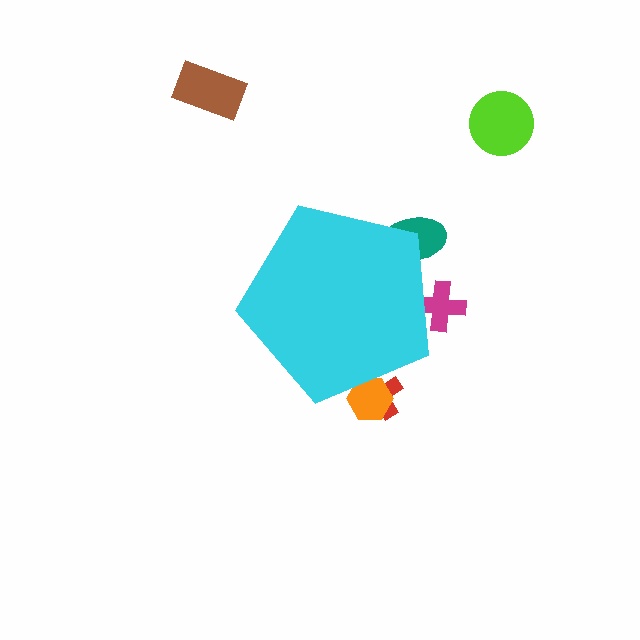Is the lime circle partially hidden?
No, the lime circle is fully visible.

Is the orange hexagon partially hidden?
Yes, the orange hexagon is partially hidden behind the cyan pentagon.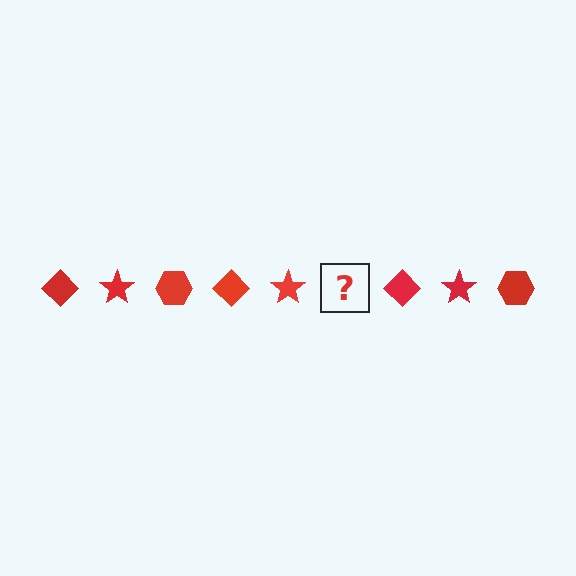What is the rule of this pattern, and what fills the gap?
The rule is that the pattern cycles through diamond, star, hexagon shapes in red. The gap should be filled with a red hexagon.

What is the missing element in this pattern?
The missing element is a red hexagon.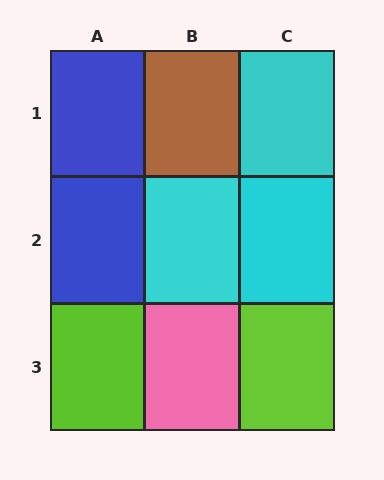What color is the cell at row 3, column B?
Pink.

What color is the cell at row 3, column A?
Lime.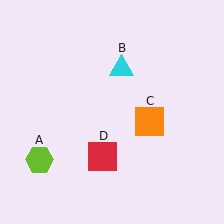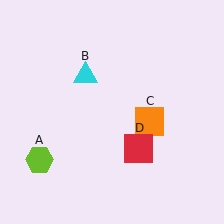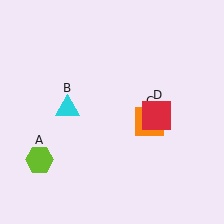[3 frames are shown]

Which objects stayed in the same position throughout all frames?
Lime hexagon (object A) and orange square (object C) remained stationary.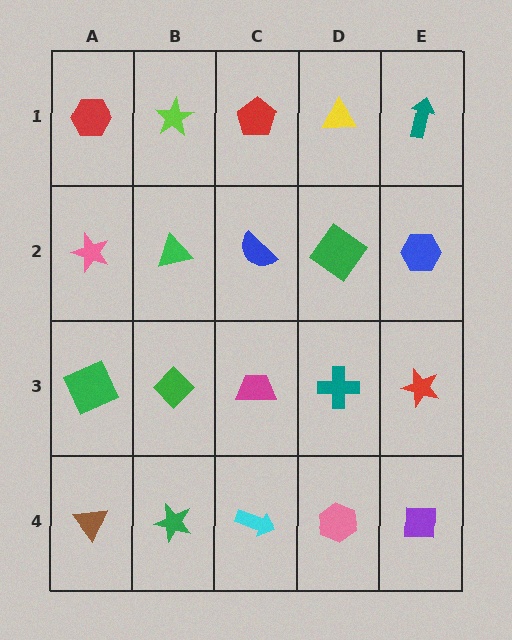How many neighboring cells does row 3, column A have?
3.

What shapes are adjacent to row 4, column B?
A green diamond (row 3, column B), a brown triangle (row 4, column A), a cyan arrow (row 4, column C).